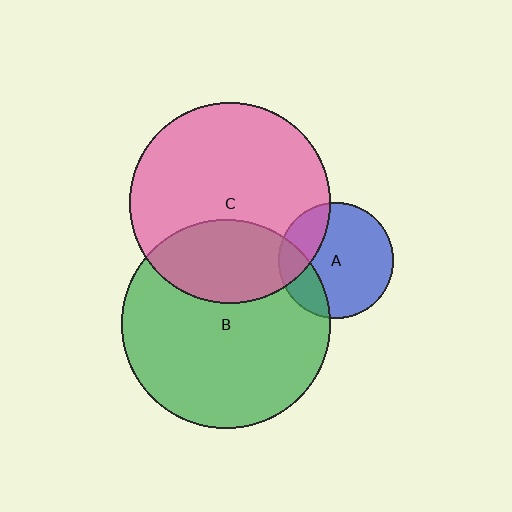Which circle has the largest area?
Circle B (green).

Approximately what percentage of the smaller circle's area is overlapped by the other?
Approximately 30%.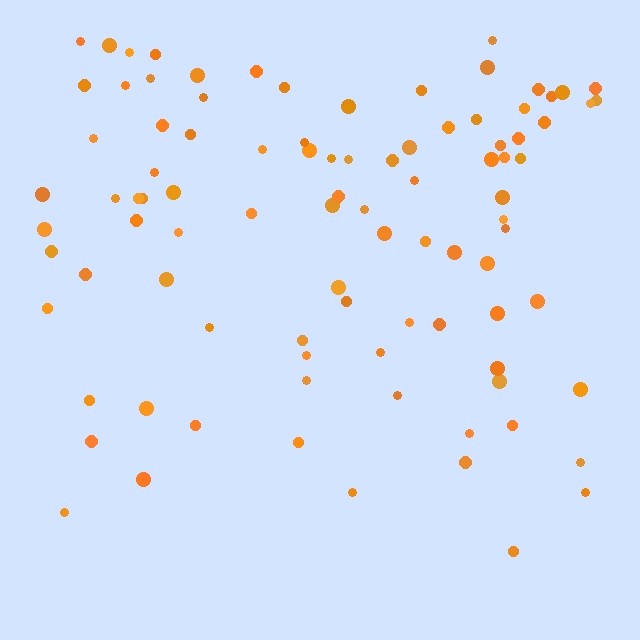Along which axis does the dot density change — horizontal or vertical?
Vertical.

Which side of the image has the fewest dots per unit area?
The bottom.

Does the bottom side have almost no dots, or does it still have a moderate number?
Still a moderate number, just noticeably fewer than the top.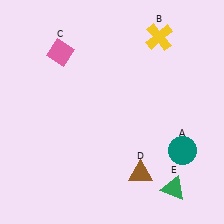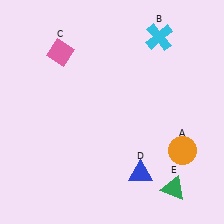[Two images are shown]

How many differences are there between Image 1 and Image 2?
There are 3 differences between the two images.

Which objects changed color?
A changed from teal to orange. B changed from yellow to cyan. D changed from brown to blue.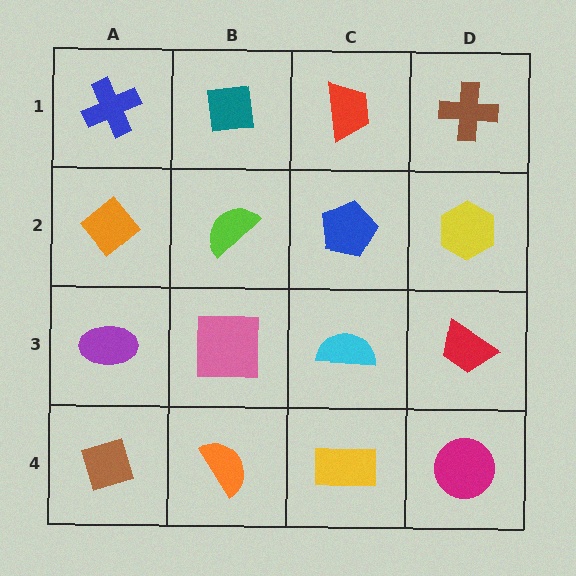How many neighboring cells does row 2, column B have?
4.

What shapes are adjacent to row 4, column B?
A pink square (row 3, column B), a brown diamond (row 4, column A), a yellow rectangle (row 4, column C).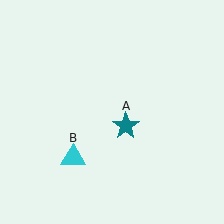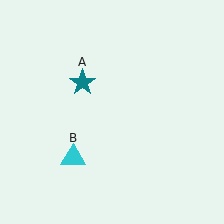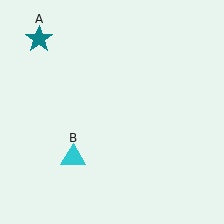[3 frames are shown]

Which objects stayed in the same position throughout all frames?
Cyan triangle (object B) remained stationary.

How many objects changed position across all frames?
1 object changed position: teal star (object A).